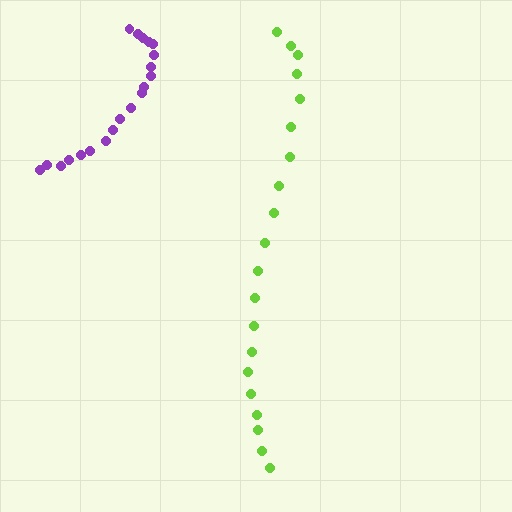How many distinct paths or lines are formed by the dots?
There are 2 distinct paths.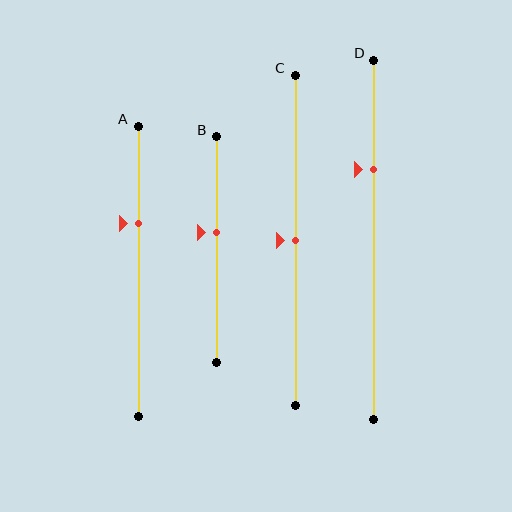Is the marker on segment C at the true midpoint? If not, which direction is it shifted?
Yes, the marker on segment C is at the true midpoint.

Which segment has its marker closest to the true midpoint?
Segment C has its marker closest to the true midpoint.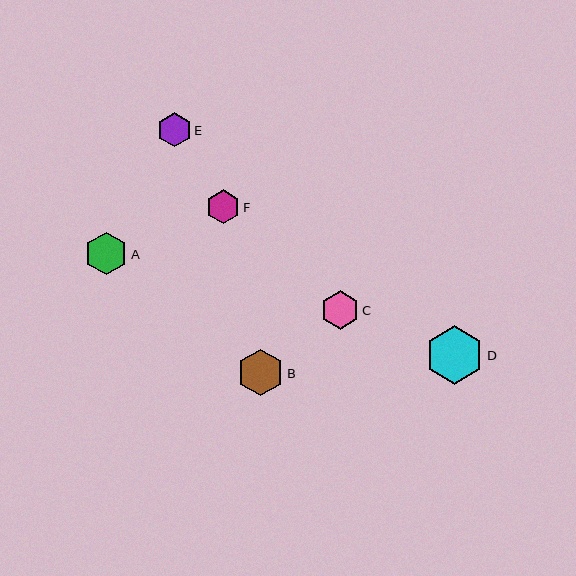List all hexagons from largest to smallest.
From largest to smallest: D, B, A, C, E, F.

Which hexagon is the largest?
Hexagon D is the largest with a size of approximately 59 pixels.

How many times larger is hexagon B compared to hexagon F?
Hexagon B is approximately 1.4 times the size of hexagon F.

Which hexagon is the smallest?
Hexagon F is the smallest with a size of approximately 34 pixels.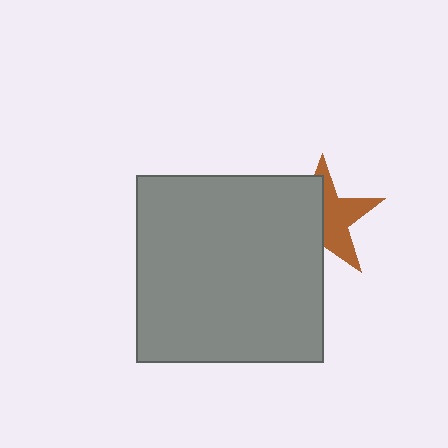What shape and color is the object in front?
The object in front is a gray square.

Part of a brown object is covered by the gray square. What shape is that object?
It is a star.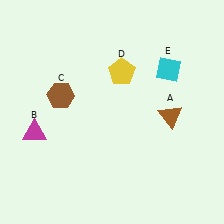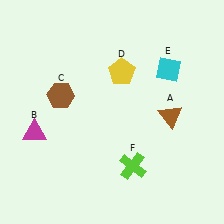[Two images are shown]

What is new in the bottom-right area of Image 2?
A lime cross (F) was added in the bottom-right area of Image 2.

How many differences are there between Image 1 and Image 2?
There is 1 difference between the two images.